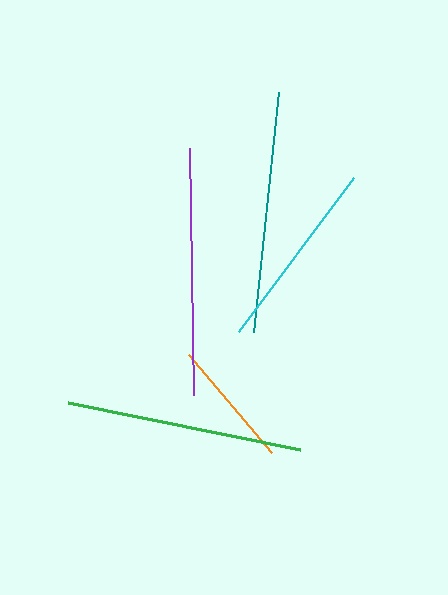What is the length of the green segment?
The green segment is approximately 237 pixels long.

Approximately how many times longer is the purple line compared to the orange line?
The purple line is approximately 1.9 times the length of the orange line.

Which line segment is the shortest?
The orange line is the shortest at approximately 128 pixels.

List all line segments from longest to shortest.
From longest to shortest: purple, teal, green, cyan, orange.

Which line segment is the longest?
The purple line is the longest at approximately 247 pixels.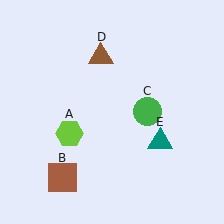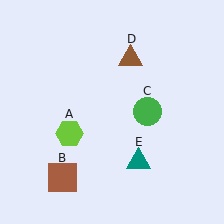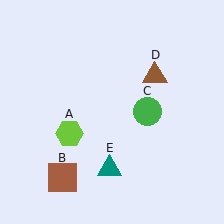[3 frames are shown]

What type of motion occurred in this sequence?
The brown triangle (object D), teal triangle (object E) rotated clockwise around the center of the scene.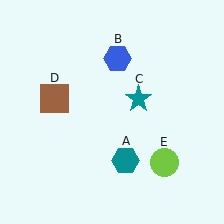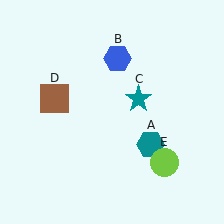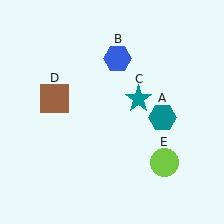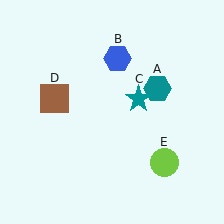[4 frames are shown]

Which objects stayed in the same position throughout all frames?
Blue hexagon (object B) and teal star (object C) and brown square (object D) and lime circle (object E) remained stationary.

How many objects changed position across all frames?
1 object changed position: teal hexagon (object A).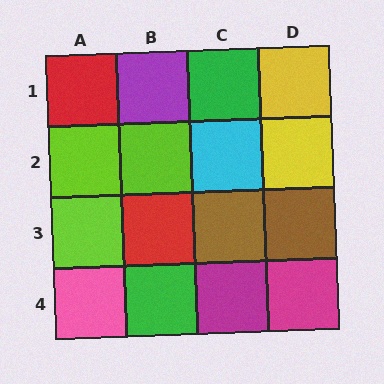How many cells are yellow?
2 cells are yellow.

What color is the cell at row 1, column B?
Purple.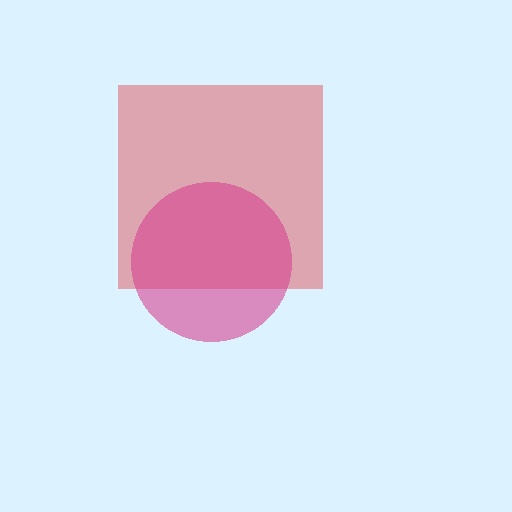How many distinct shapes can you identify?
There are 2 distinct shapes: a red square, a magenta circle.